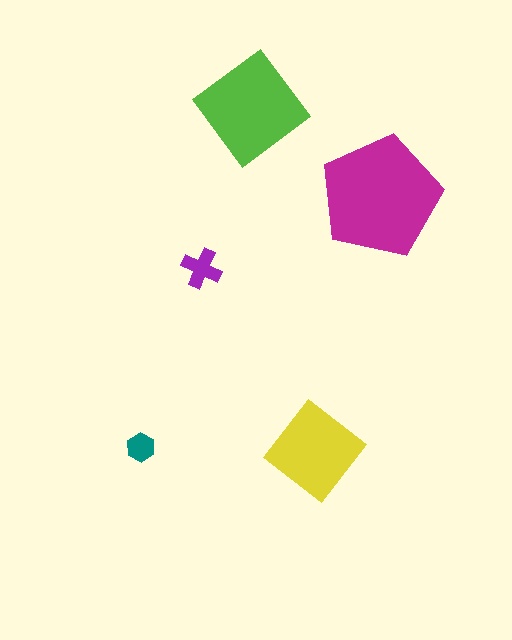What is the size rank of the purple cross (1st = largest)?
4th.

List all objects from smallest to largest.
The teal hexagon, the purple cross, the yellow diamond, the lime diamond, the magenta pentagon.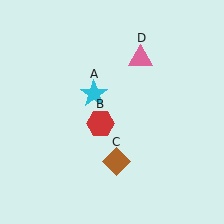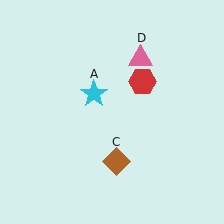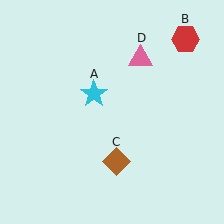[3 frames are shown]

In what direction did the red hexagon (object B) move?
The red hexagon (object B) moved up and to the right.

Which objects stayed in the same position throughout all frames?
Cyan star (object A) and brown diamond (object C) and pink triangle (object D) remained stationary.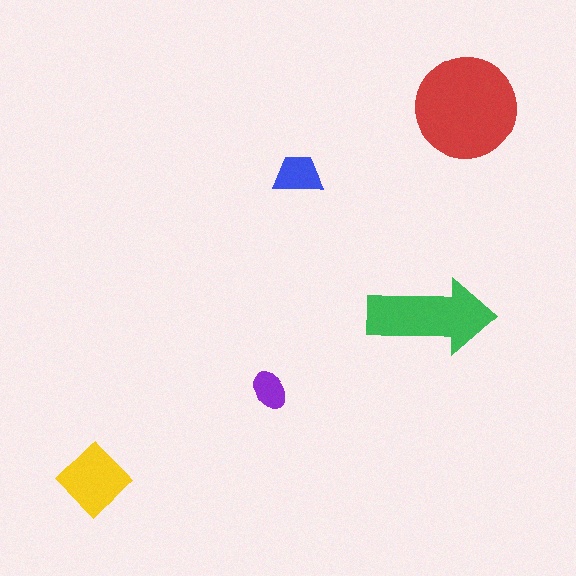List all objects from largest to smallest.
The red circle, the green arrow, the yellow diamond, the blue trapezoid, the purple ellipse.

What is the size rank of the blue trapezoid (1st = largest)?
4th.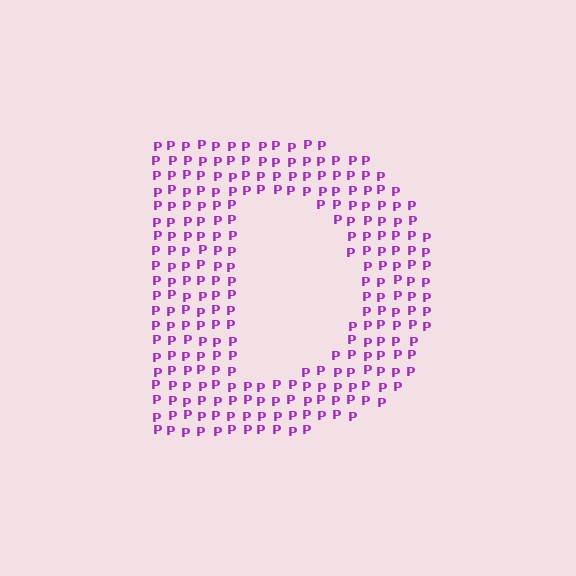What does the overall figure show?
The overall figure shows the letter D.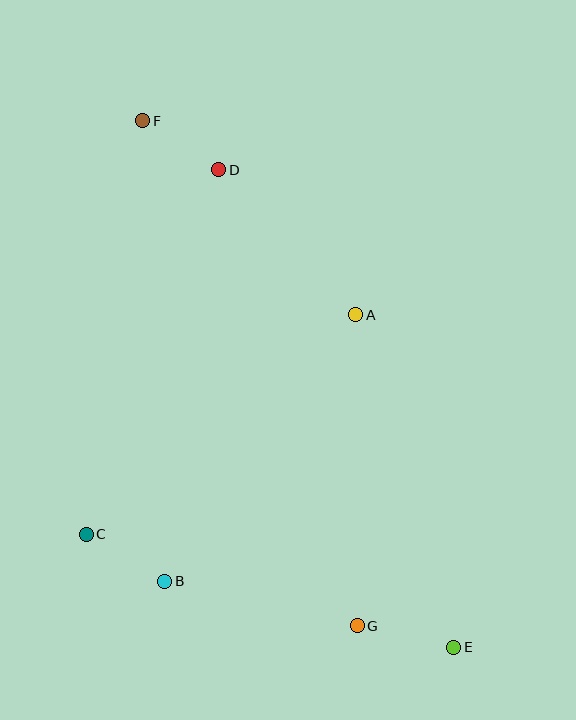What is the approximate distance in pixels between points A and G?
The distance between A and G is approximately 311 pixels.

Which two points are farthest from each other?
Points E and F are farthest from each other.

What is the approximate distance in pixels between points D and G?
The distance between D and G is approximately 477 pixels.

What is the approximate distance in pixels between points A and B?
The distance between A and B is approximately 328 pixels.